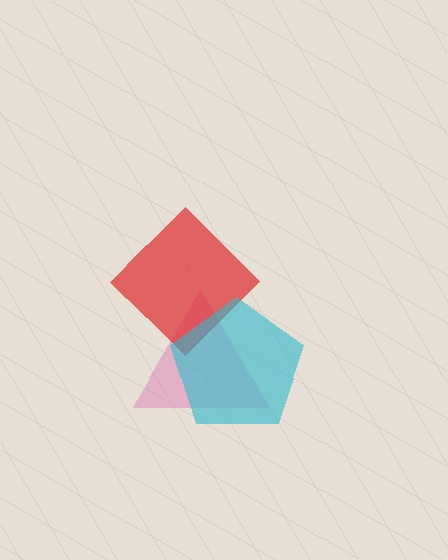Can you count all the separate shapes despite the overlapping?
Yes, there are 3 separate shapes.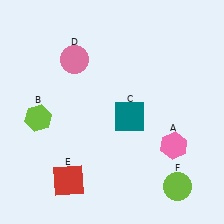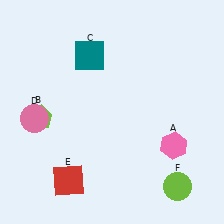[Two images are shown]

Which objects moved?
The objects that moved are: the teal square (C), the pink circle (D).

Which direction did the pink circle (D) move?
The pink circle (D) moved down.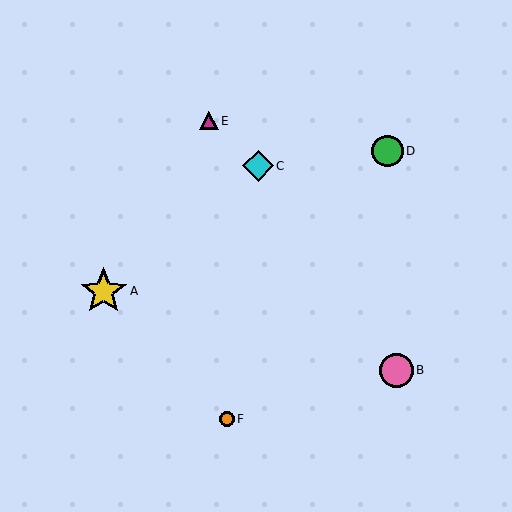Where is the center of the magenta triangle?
The center of the magenta triangle is at (209, 121).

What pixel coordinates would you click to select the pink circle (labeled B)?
Click at (396, 370) to select the pink circle B.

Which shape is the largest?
The yellow star (labeled A) is the largest.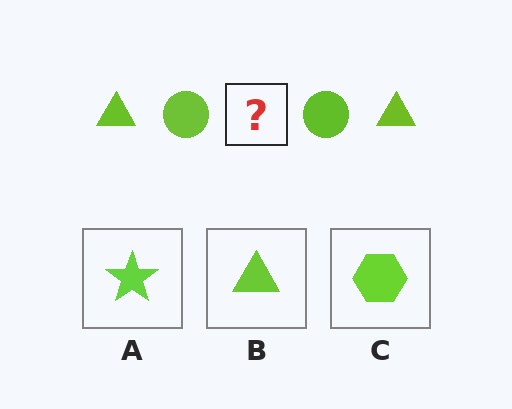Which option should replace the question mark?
Option B.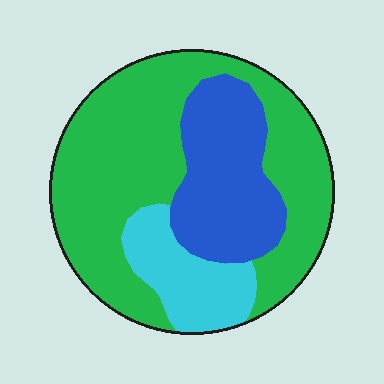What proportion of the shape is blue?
Blue covers 25% of the shape.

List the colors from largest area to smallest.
From largest to smallest: green, blue, cyan.